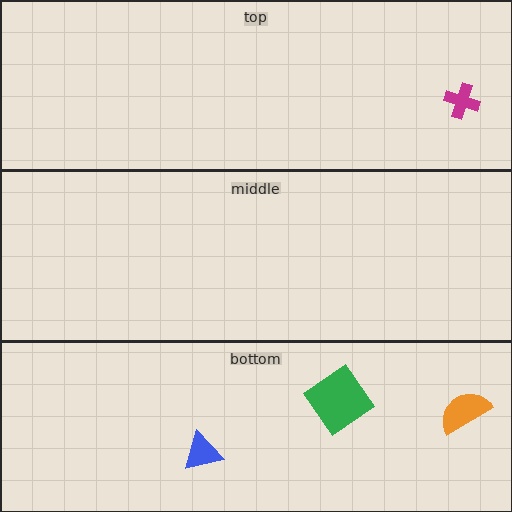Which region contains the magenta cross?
The top region.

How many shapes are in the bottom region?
3.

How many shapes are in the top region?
1.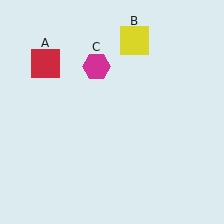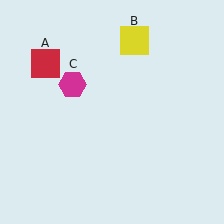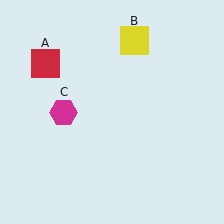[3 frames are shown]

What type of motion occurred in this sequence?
The magenta hexagon (object C) rotated counterclockwise around the center of the scene.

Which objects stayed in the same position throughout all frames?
Red square (object A) and yellow square (object B) remained stationary.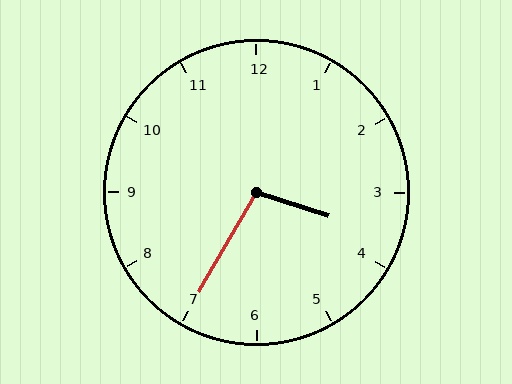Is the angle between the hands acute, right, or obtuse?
It is obtuse.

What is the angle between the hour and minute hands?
Approximately 102 degrees.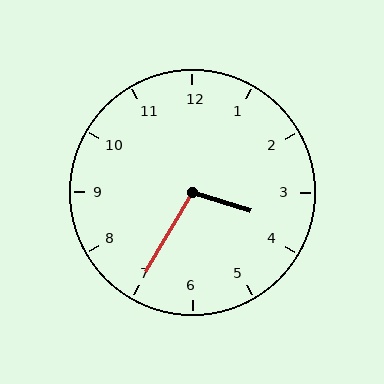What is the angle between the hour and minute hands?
Approximately 102 degrees.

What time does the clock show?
3:35.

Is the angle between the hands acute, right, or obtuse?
It is obtuse.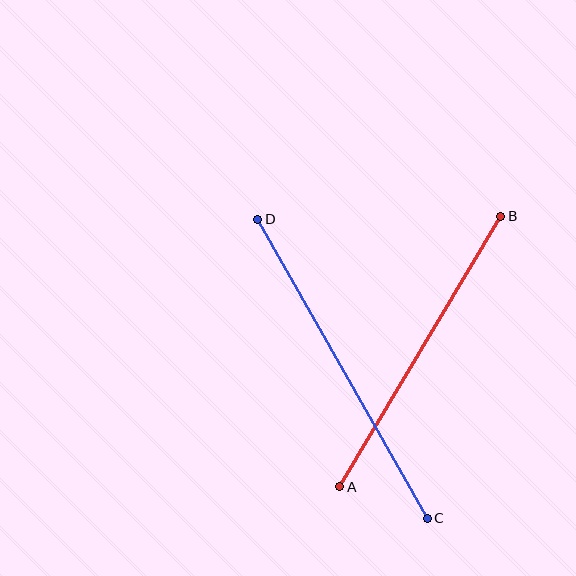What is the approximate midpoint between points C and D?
The midpoint is at approximately (343, 369) pixels.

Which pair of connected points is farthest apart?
Points C and D are farthest apart.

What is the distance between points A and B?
The distance is approximately 315 pixels.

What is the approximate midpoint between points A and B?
The midpoint is at approximately (420, 351) pixels.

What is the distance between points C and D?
The distance is approximately 344 pixels.